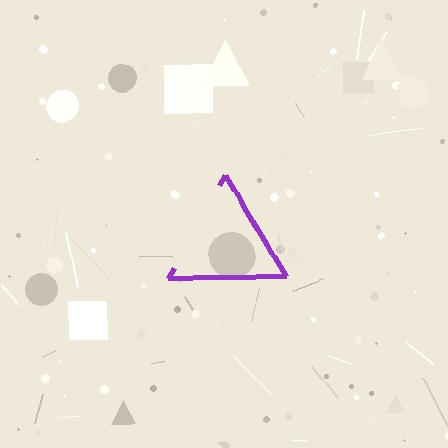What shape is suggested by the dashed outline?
The dashed outline suggests a triangle.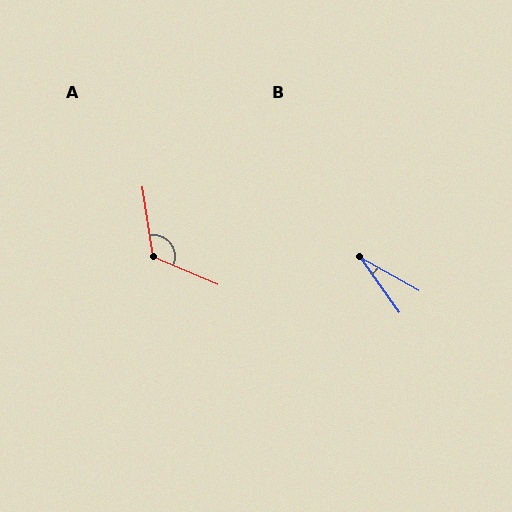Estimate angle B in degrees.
Approximately 24 degrees.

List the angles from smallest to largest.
B (24°), A (122°).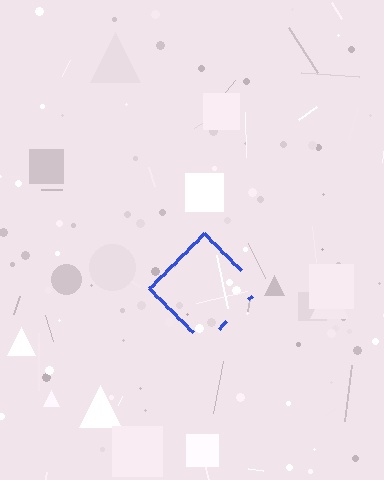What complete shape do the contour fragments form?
The contour fragments form a diamond.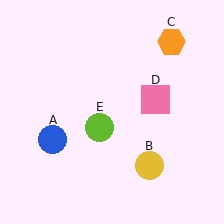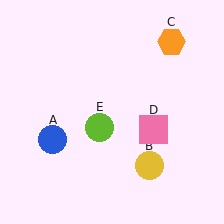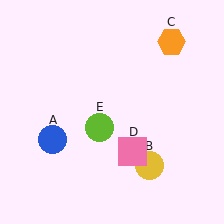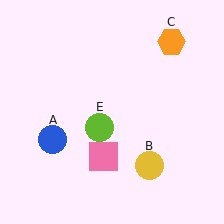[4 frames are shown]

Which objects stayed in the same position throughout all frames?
Blue circle (object A) and yellow circle (object B) and orange hexagon (object C) and lime circle (object E) remained stationary.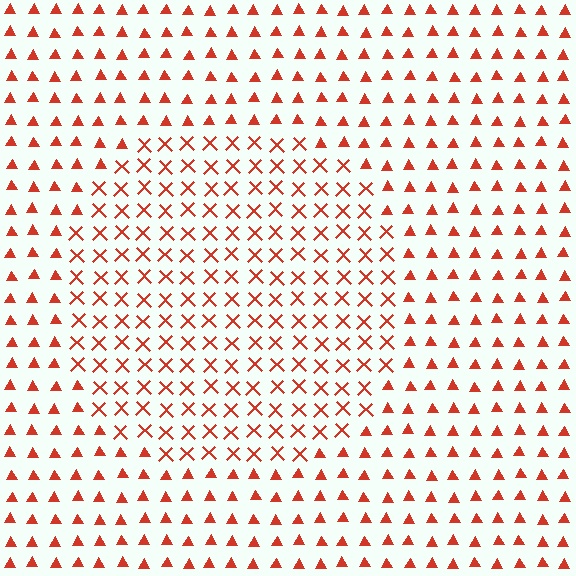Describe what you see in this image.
The image is filled with small red elements arranged in a uniform grid. A circle-shaped region contains X marks, while the surrounding area contains triangles. The boundary is defined purely by the change in element shape.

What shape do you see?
I see a circle.